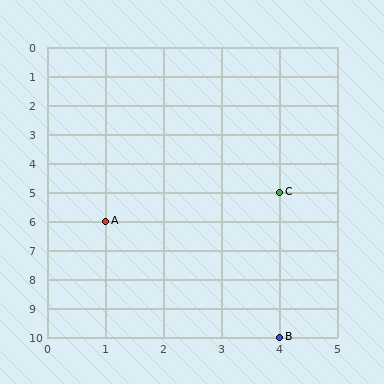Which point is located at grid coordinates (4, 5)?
Point C is at (4, 5).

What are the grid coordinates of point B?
Point B is at grid coordinates (4, 10).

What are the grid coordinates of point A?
Point A is at grid coordinates (1, 6).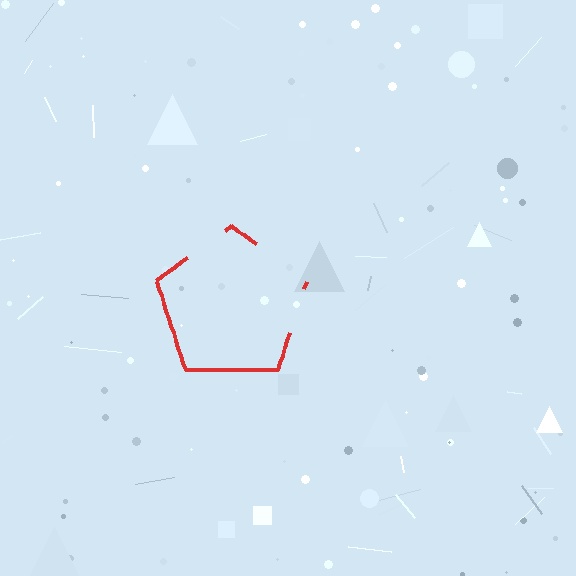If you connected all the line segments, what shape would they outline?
They would outline a pentagon.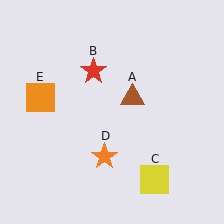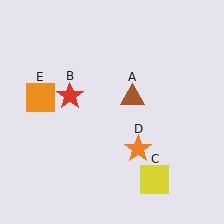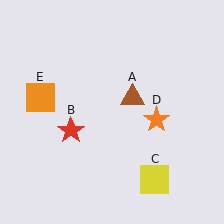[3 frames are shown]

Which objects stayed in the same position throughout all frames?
Brown triangle (object A) and yellow square (object C) and orange square (object E) remained stationary.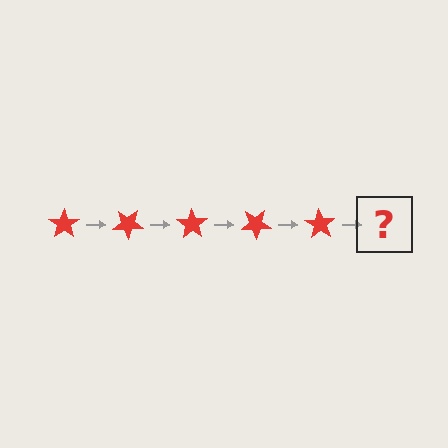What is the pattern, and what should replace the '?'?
The pattern is that the star rotates 35 degrees each step. The '?' should be a red star rotated 175 degrees.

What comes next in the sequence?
The next element should be a red star rotated 175 degrees.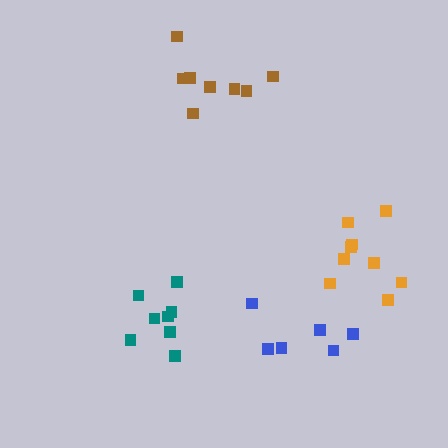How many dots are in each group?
Group 1: 8 dots, Group 2: 6 dots, Group 3: 8 dots, Group 4: 9 dots (31 total).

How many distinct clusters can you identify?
There are 4 distinct clusters.